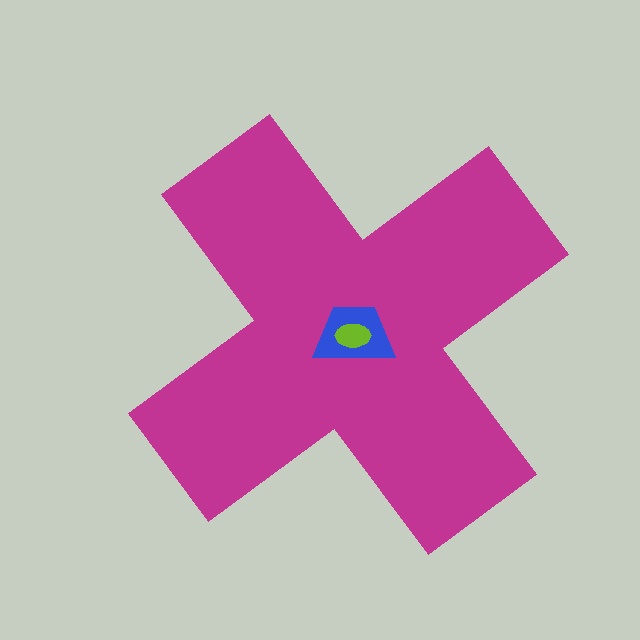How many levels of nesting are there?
3.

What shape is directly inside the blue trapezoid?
The lime ellipse.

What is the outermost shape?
The magenta cross.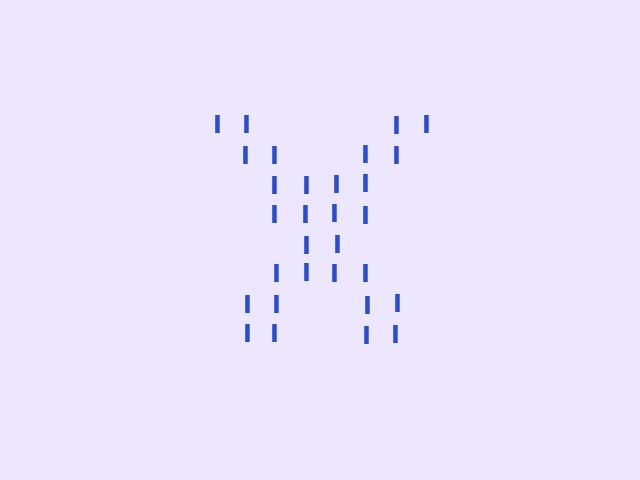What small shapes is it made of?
It is made of small letter I's.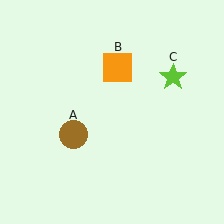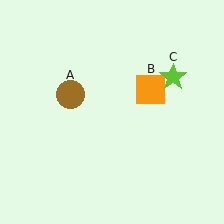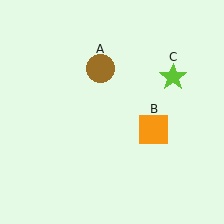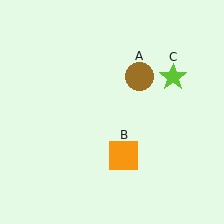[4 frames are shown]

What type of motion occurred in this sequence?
The brown circle (object A), orange square (object B) rotated clockwise around the center of the scene.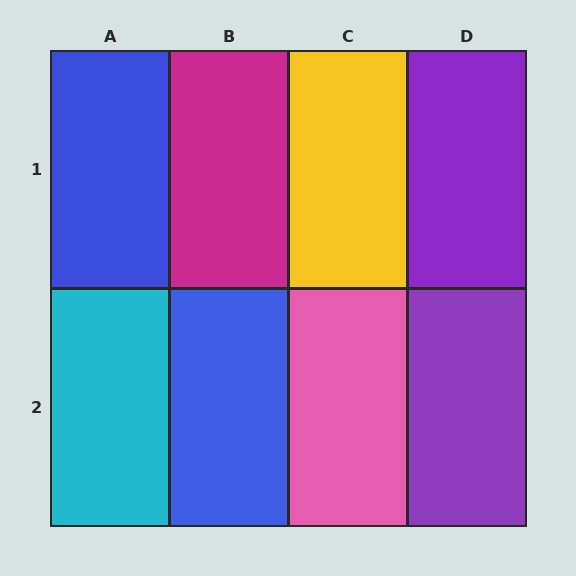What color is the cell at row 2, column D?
Purple.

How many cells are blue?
2 cells are blue.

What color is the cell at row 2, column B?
Blue.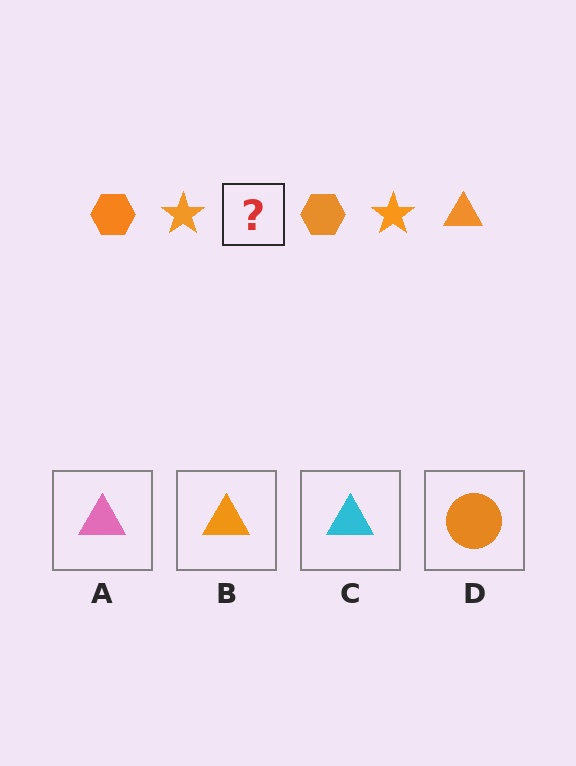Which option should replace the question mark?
Option B.